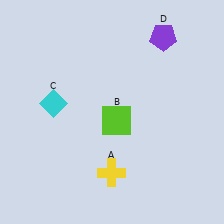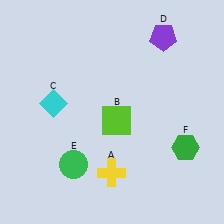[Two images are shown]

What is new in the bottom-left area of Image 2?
A green circle (E) was added in the bottom-left area of Image 2.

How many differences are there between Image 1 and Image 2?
There are 2 differences between the two images.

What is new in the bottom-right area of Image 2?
A green hexagon (F) was added in the bottom-right area of Image 2.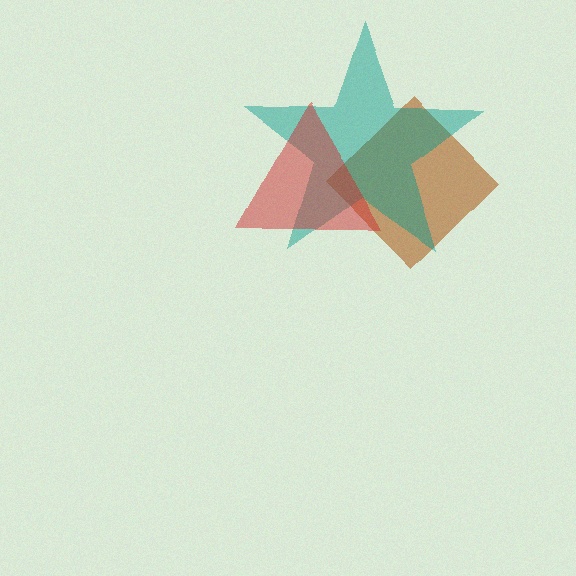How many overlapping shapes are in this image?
There are 3 overlapping shapes in the image.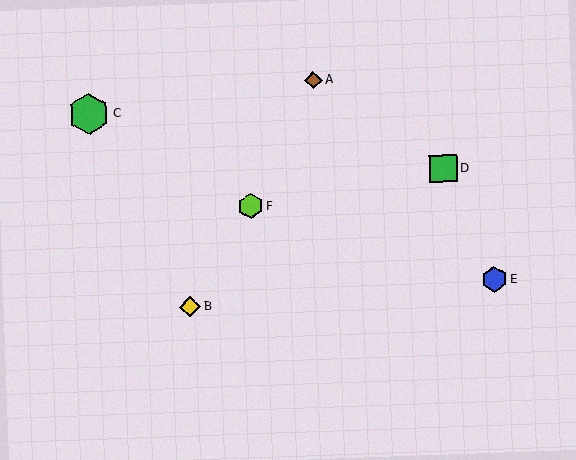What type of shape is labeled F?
Shape F is a lime hexagon.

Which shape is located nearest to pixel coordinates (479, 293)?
The blue hexagon (labeled E) at (494, 279) is nearest to that location.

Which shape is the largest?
The green hexagon (labeled C) is the largest.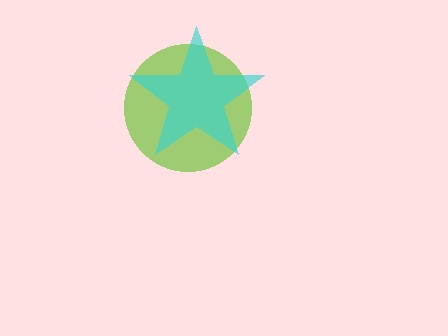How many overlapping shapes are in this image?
There are 2 overlapping shapes in the image.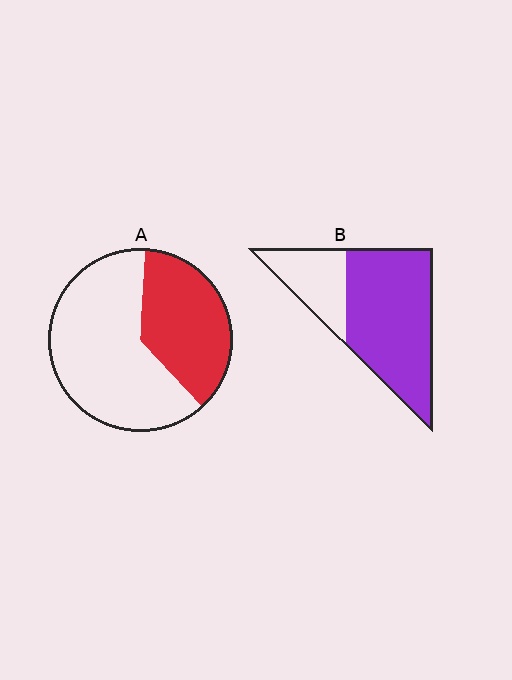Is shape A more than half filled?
No.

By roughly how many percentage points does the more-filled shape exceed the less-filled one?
By roughly 35 percentage points (B over A).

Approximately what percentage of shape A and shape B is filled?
A is approximately 40% and B is approximately 70%.